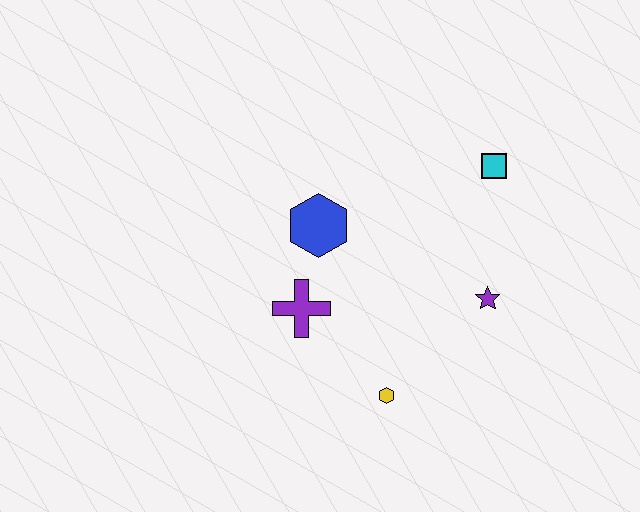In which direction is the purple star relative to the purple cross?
The purple star is to the right of the purple cross.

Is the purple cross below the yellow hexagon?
No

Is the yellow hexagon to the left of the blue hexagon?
No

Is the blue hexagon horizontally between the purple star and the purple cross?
Yes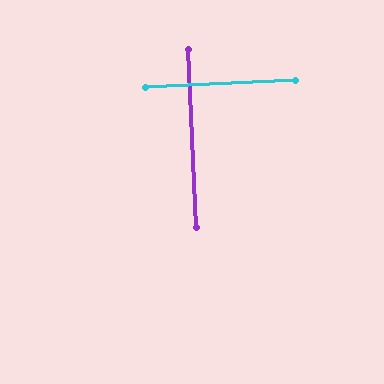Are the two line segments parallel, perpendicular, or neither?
Perpendicular — they meet at approximately 90°.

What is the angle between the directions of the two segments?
Approximately 90 degrees.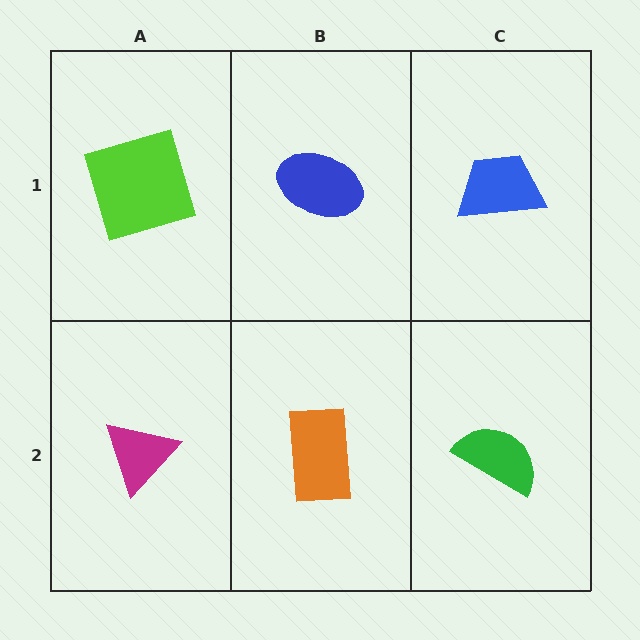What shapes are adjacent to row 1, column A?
A magenta triangle (row 2, column A), a blue ellipse (row 1, column B).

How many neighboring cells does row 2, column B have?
3.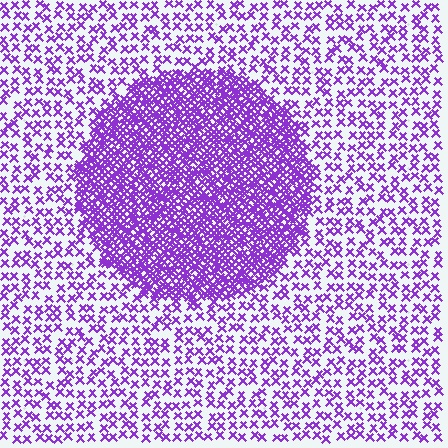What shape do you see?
I see a circle.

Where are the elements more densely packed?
The elements are more densely packed inside the circle boundary.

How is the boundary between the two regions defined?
The boundary is defined by a change in element density (approximately 2.9x ratio). All elements are the same color, size, and shape.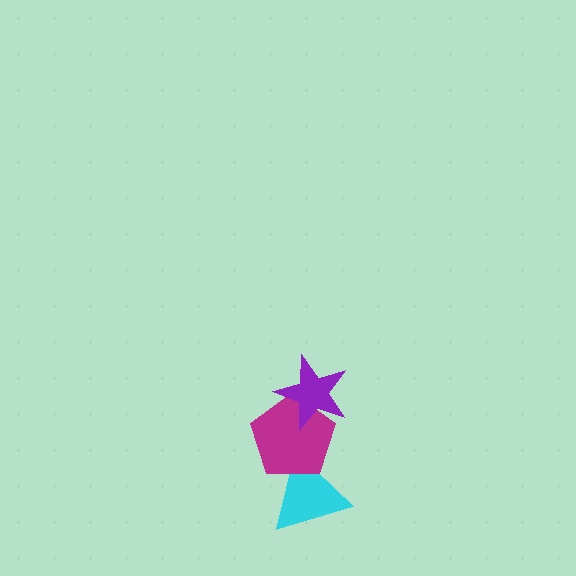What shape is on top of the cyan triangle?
The magenta pentagon is on top of the cyan triangle.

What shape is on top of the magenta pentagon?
The purple star is on top of the magenta pentagon.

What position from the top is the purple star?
The purple star is 1st from the top.